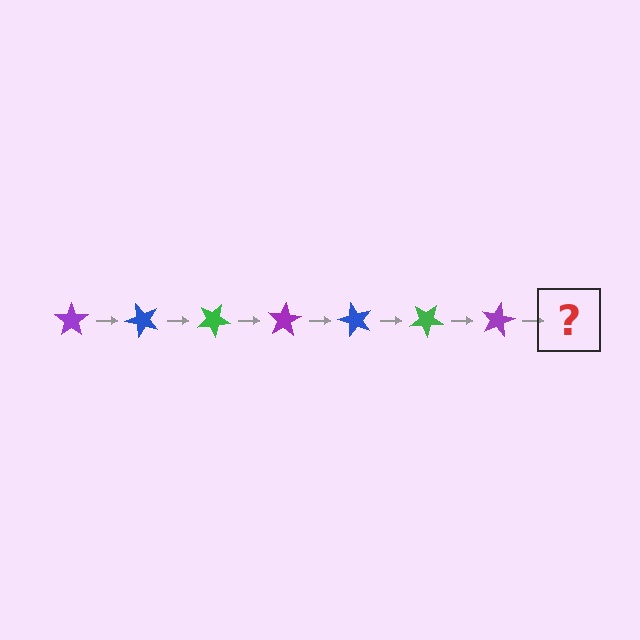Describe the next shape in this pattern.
It should be a blue star, rotated 350 degrees from the start.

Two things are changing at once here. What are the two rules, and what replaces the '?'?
The two rules are that it rotates 50 degrees each step and the color cycles through purple, blue, and green. The '?' should be a blue star, rotated 350 degrees from the start.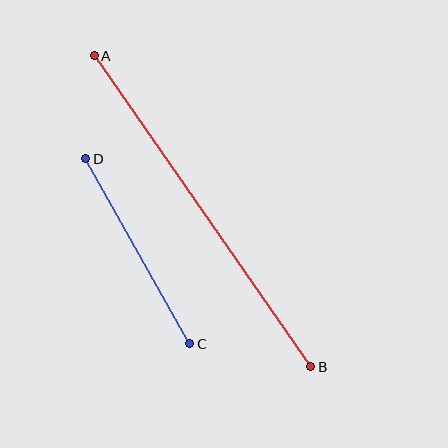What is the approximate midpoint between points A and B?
The midpoint is at approximately (203, 211) pixels.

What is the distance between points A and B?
The distance is approximately 379 pixels.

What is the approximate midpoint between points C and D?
The midpoint is at approximately (138, 251) pixels.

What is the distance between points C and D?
The distance is approximately 212 pixels.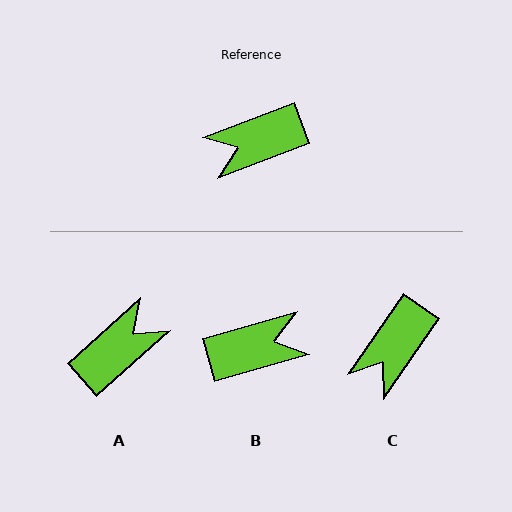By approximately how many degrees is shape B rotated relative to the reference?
Approximately 175 degrees counter-clockwise.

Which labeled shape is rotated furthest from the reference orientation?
B, about 175 degrees away.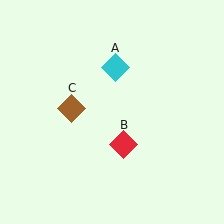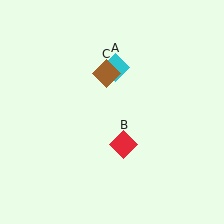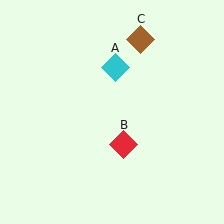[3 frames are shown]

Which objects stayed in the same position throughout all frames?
Cyan diamond (object A) and red diamond (object B) remained stationary.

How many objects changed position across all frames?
1 object changed position: brown diamond (object C).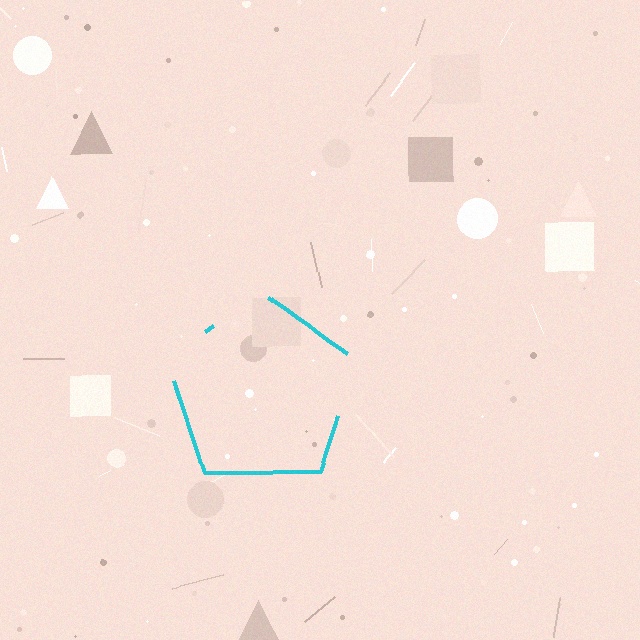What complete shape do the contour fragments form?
The contour fragments form a pentagon.